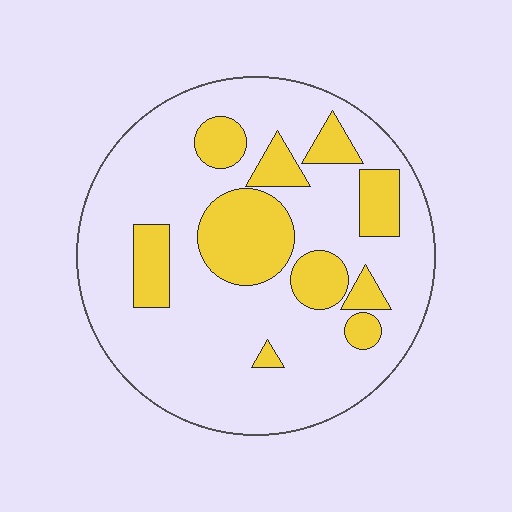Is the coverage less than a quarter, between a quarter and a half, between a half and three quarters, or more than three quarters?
Less than a quarter.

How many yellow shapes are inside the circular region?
10.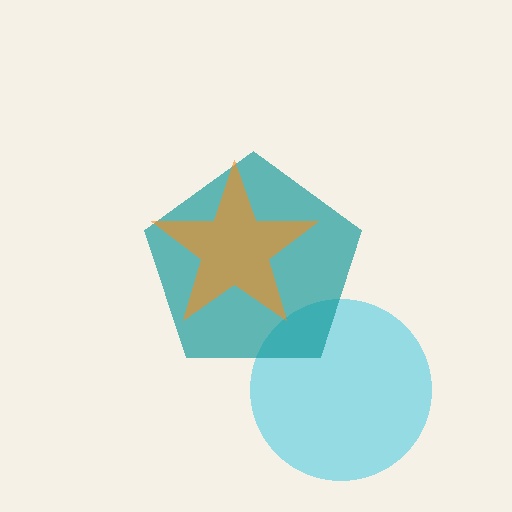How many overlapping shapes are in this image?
There are 3 overlapping shapes in the image.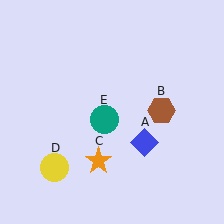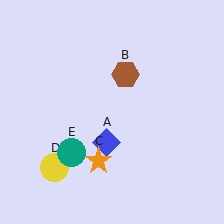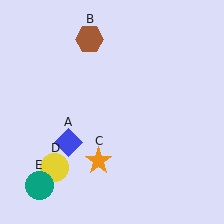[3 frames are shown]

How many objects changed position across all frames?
3 objects changed position: blue diamond (object A), brown hexagon (object B), teal circle (object E).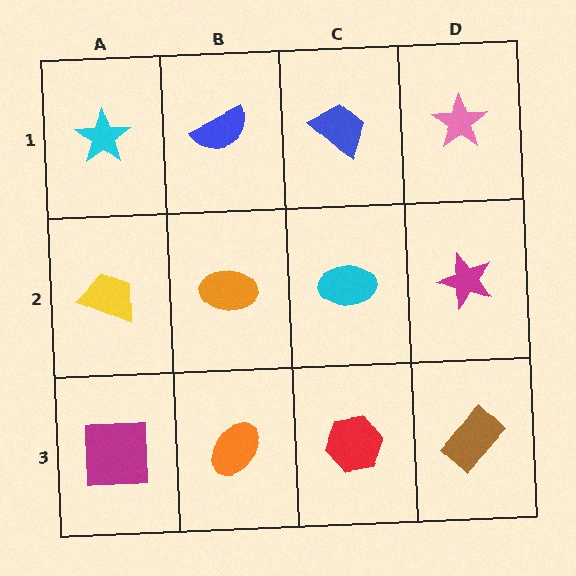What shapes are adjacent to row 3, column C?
A cyan ellipse (row 2, column C), an orange ellipse (row 3, column B), a brown rectangle (row 3, column D).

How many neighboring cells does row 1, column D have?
2.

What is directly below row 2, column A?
A magenta square.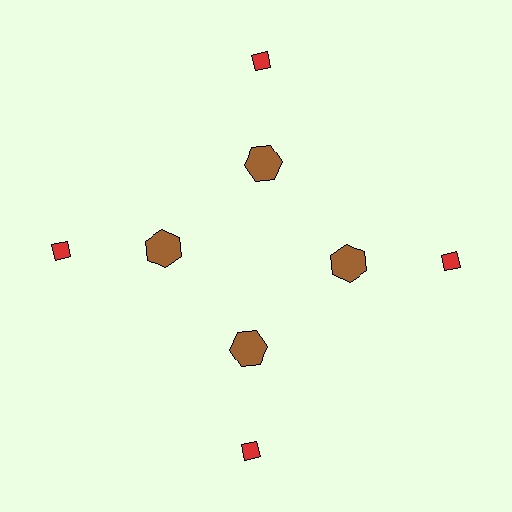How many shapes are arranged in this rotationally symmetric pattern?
There are 8 shapes, arranged in 4 groups of 2.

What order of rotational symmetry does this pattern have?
This pattern has 4-fold rotational symmetry.